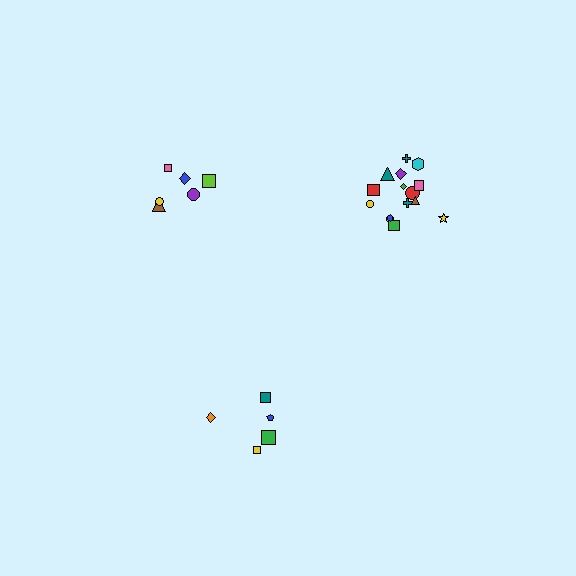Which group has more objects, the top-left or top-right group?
The top-right group.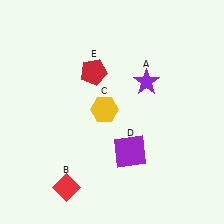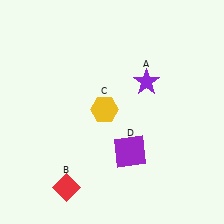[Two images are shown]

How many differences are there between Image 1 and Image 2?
There is 1 difference between the two images.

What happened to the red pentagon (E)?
The red pentagon (E) was removed in Image 2. It was in the top-left area of Image 1.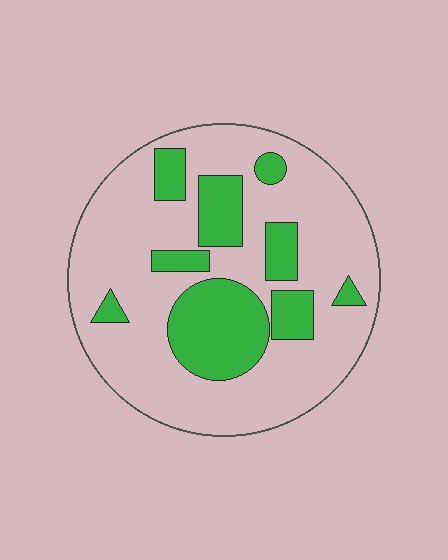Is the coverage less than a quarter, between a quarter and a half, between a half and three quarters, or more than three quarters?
Between a quarter and a half.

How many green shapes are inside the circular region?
9.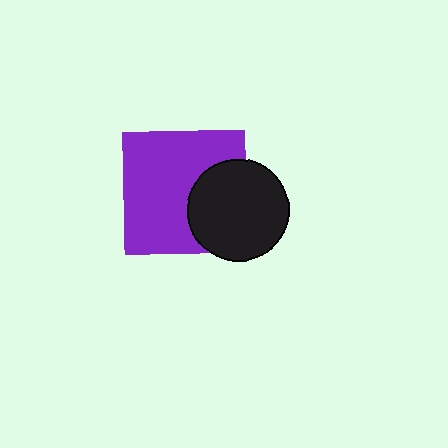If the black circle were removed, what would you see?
You would see the complete purple square.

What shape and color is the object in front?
The object in front is a black circle.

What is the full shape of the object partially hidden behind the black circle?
The partially hidden object is a purple square.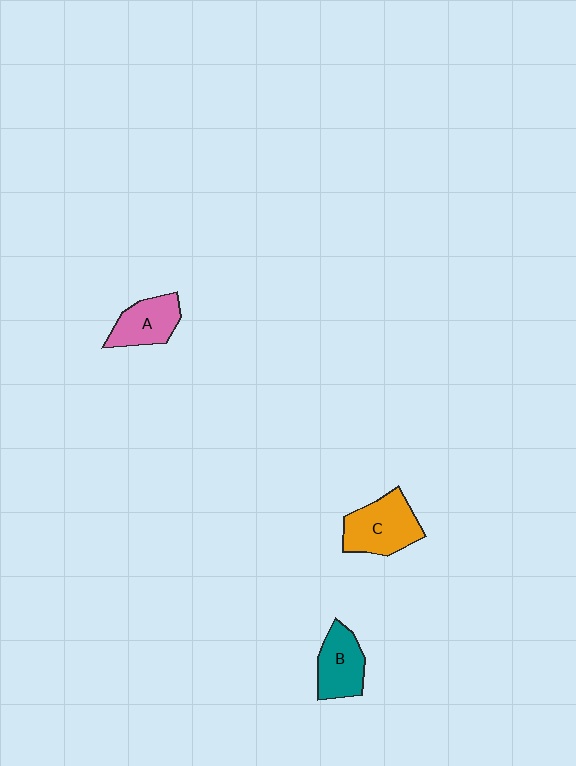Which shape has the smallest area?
Shape A (pink).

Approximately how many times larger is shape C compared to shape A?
Approximately 1.3 times.